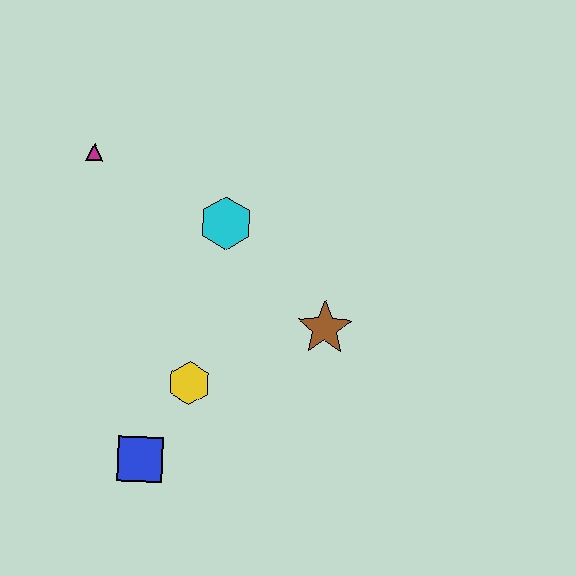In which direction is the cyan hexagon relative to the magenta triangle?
The cyan hexagon is to the right of the magenta triangle.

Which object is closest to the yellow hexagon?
The blue square is closest to the yellow hexagon.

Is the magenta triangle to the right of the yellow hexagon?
No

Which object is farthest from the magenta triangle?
The blue square is farthest from the magenta triangle.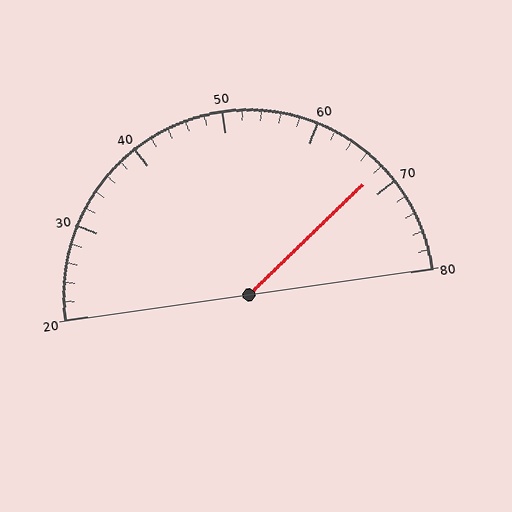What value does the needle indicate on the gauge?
The needle indicates approximately 68.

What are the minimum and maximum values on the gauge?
The gauge ranges from 20 to 80.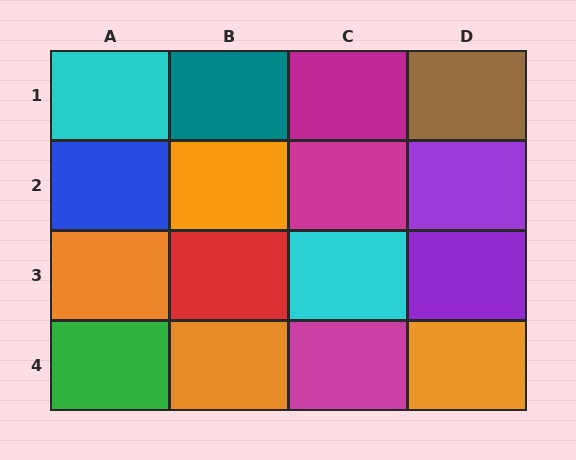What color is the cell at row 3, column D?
Purple.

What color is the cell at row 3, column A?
Orange.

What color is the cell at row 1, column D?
Brown.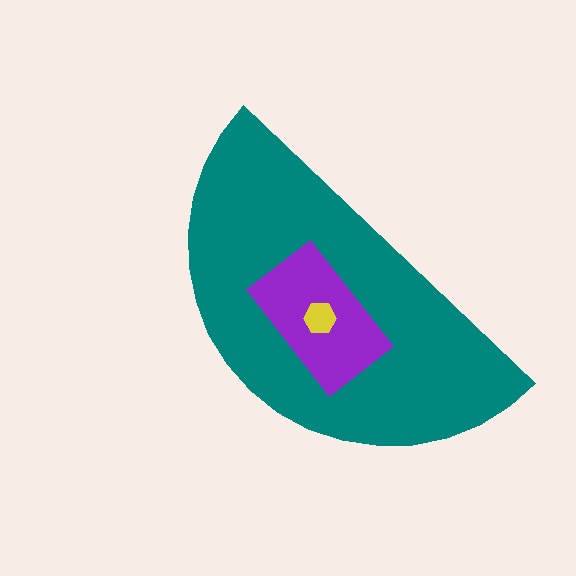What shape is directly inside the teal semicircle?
The purple rectangle.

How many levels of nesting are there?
3.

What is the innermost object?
The yellow hexagon.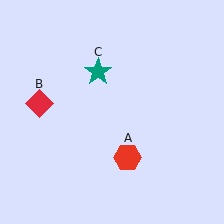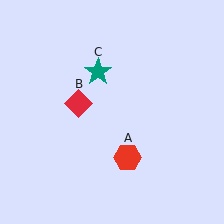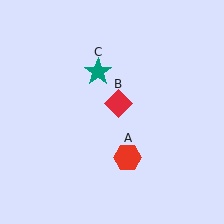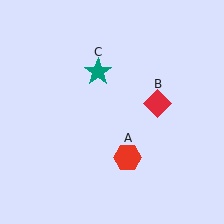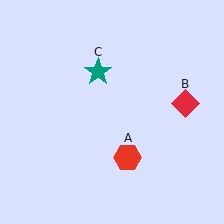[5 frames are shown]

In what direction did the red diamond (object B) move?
The red diamond (object B) moved right.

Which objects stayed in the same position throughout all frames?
Red hexagon (object A) and teal star (object C) remained stationary.